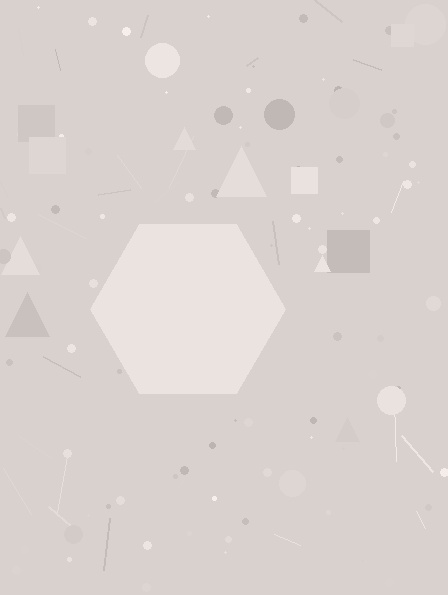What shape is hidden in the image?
A hexagon is hidden in the image.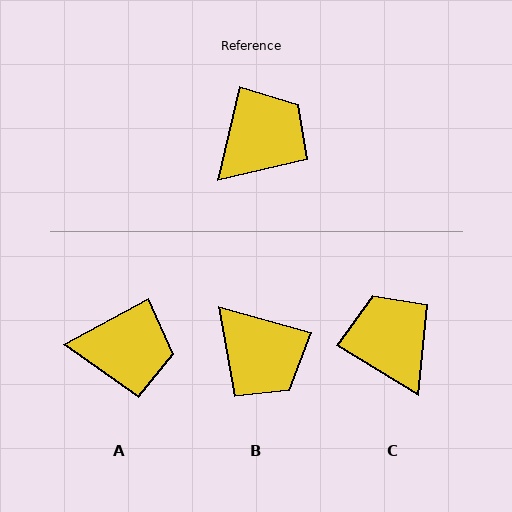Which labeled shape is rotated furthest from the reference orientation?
B, about 93 degrees away.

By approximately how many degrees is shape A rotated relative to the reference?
Approximately 49 degrees clockwise.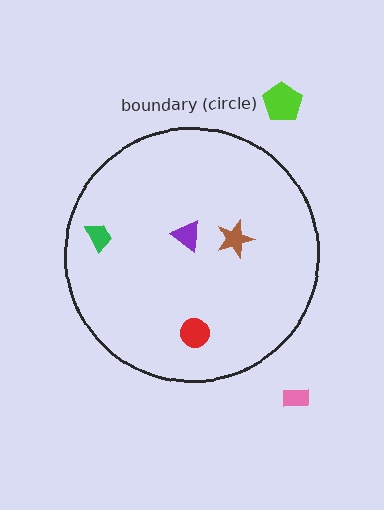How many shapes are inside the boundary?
4 inside, 2 outside.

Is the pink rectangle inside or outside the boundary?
Outside.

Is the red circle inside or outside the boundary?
Inside.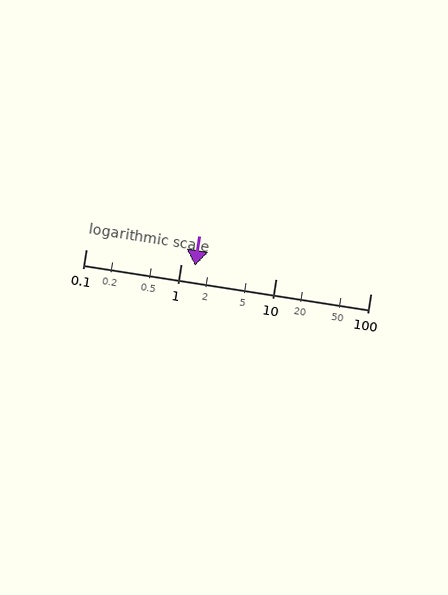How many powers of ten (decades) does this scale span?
The scale spans 3 decades, from 0.1 to 100.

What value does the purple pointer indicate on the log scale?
The pointer indicates approximately 1.4.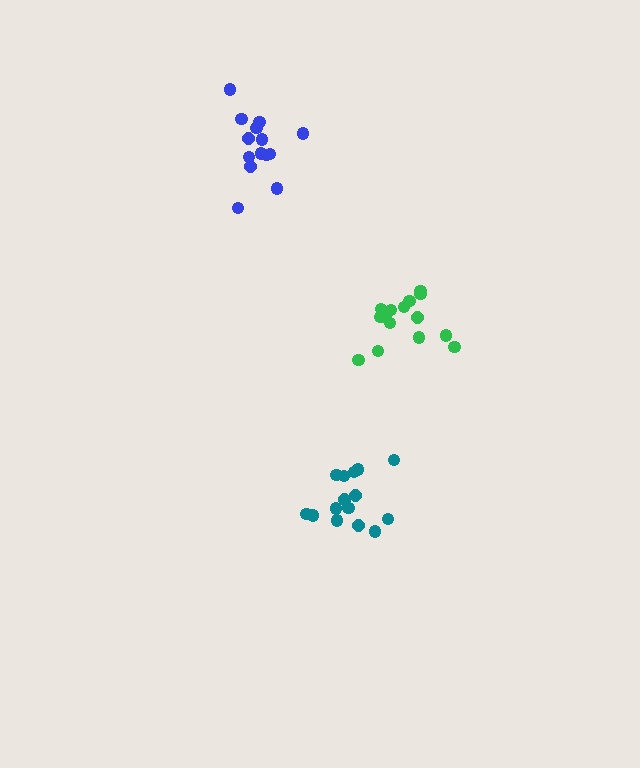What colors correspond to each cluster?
The clusters are colored: green, teal, blue.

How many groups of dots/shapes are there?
There are 3 groups.